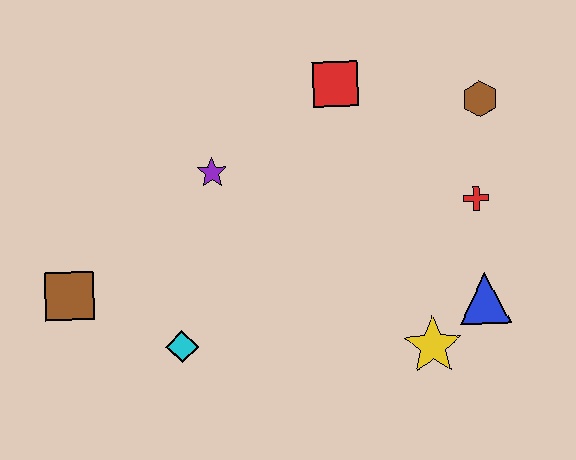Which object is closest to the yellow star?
The blue triangle is closest to the yellow star.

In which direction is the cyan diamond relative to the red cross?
The cyan diamond is to the left of the red cross.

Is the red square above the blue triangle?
Yes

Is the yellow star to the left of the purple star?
No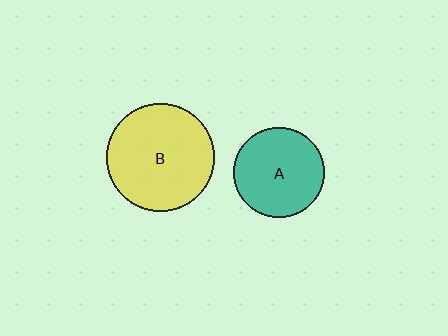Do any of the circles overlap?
No, none of the circles overlap.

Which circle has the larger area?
Circle B (yellow).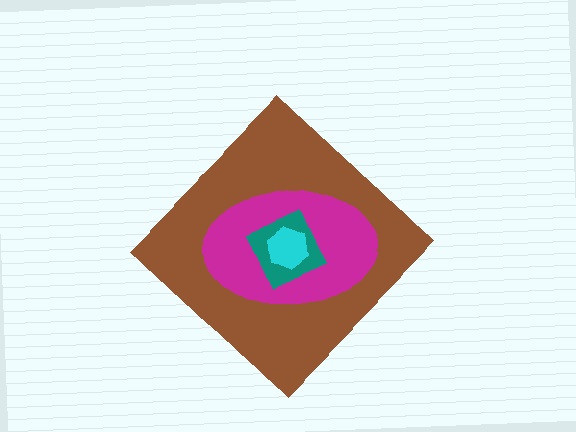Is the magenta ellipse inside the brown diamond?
Yes.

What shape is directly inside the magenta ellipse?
The teal square.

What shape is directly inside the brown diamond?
The magenta ellipse.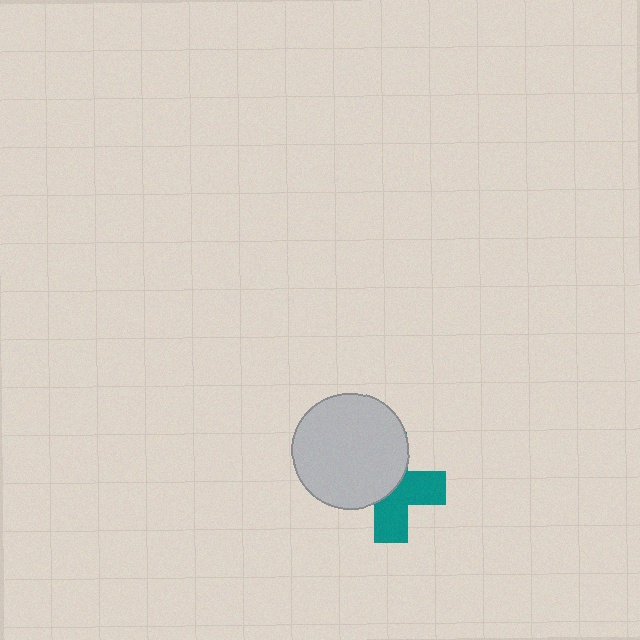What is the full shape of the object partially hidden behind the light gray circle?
The partially hidden object is a teal cross.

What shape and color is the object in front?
The object in front is a light gray circle.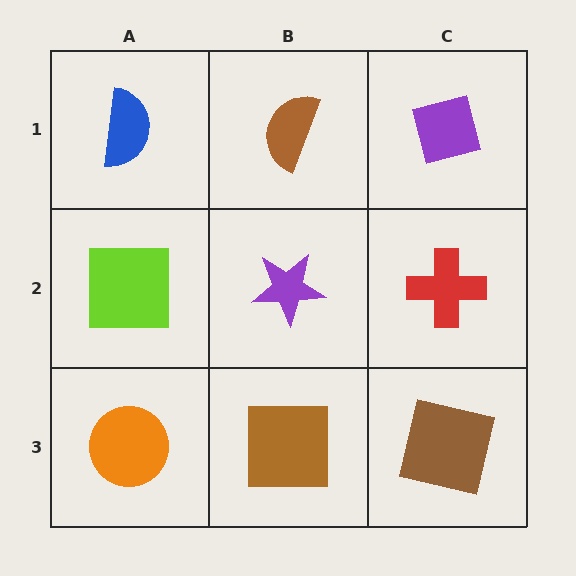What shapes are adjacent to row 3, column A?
A lime square (row 2, column A), a brown square (row 3, column B).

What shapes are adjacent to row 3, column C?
A red cross (row 2, column C), a brown square (row 3, column B).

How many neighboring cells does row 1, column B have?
3.